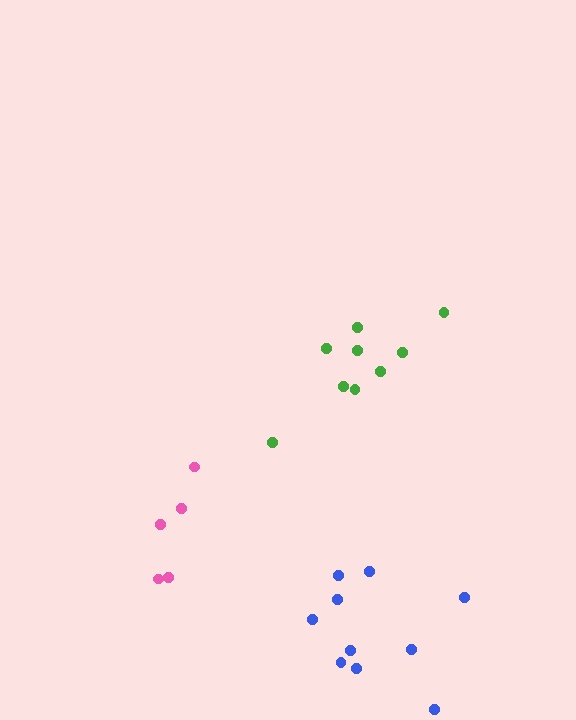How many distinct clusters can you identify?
There are 3 distinct clusters.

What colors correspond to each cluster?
The clusters are colored: pink, green, blue.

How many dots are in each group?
Group 1: 5 dots, Group 2: 9 dots, Group 3: 10 dots (24 total).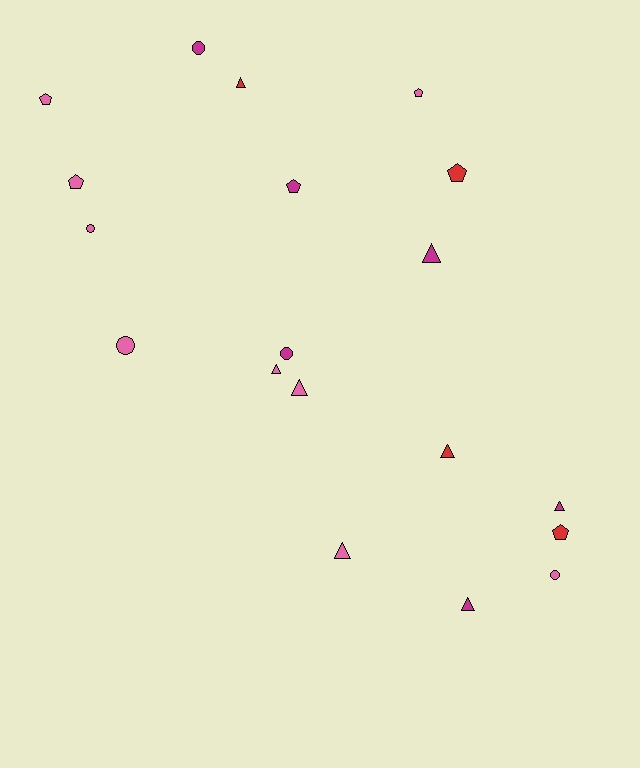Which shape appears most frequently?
Triangle, with 8 objects.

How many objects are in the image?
There are 19 objects.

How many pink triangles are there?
There are 3 pink triangles.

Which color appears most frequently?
Pink, with 9 objects.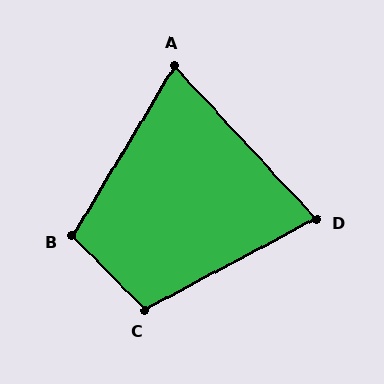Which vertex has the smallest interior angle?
A, at approximately 74 degrees.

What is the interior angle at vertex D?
Approximately 75 degrees (acute).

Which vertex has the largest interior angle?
C, at approximately 106 degrees.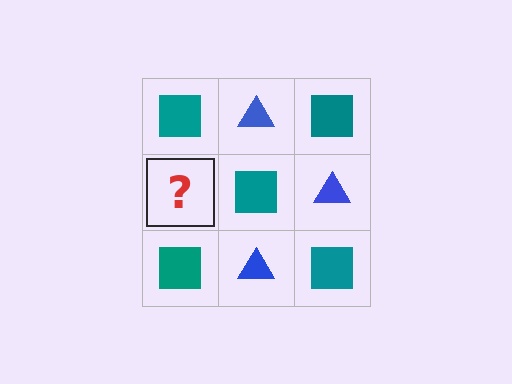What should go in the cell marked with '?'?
The missing cell should contain a blue triangle.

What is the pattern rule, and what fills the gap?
The rule is that it alternates teal square and blue triangle in a checkerboard pattern. The gap should be filled with a blue triangle.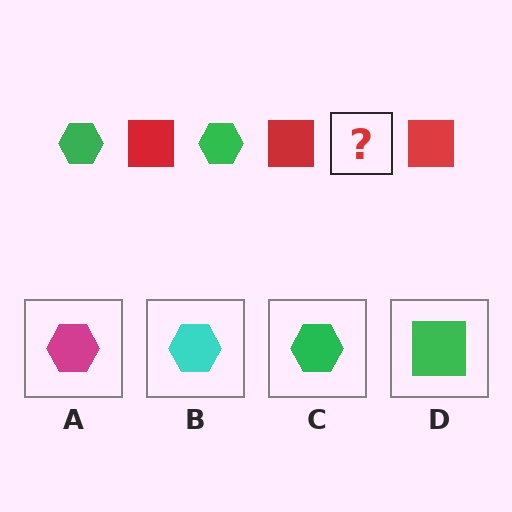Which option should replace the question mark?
Option C.